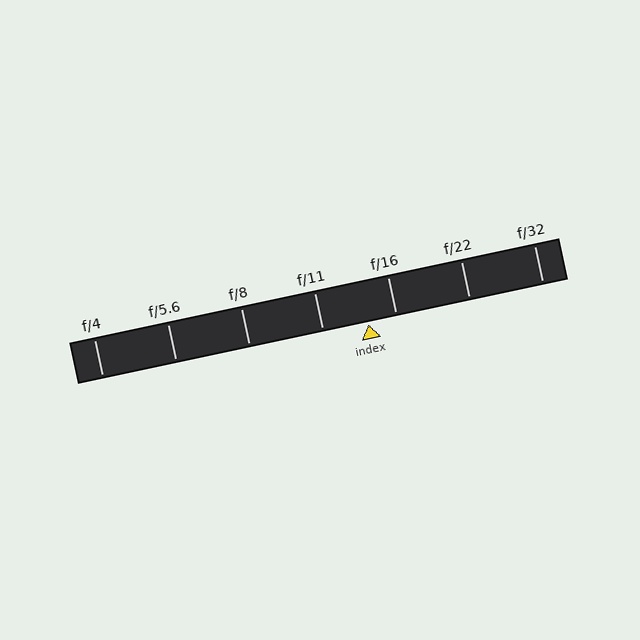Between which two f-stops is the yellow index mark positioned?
The index mark is between f/11 and f/16.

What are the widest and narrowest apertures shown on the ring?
The widest aperture shown is f/4 and the narrowest is f/32.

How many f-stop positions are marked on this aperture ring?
There are 7 f-stop positions marked.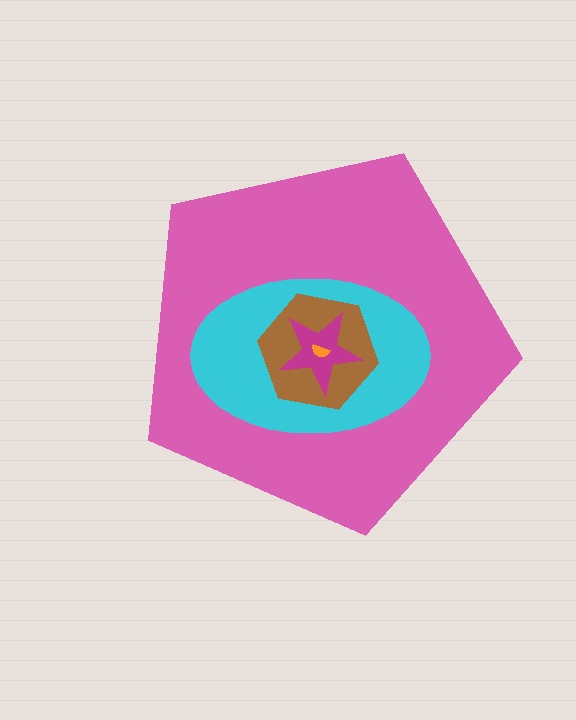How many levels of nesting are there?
5.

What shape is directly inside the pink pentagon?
The cyan ellipse.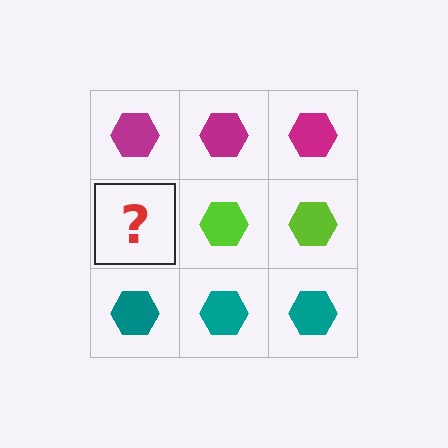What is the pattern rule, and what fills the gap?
The rule is that each row has a consistent color. The gap should be filled with a lime hexagon.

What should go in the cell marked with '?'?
The missing cell should contain a lime hexagon.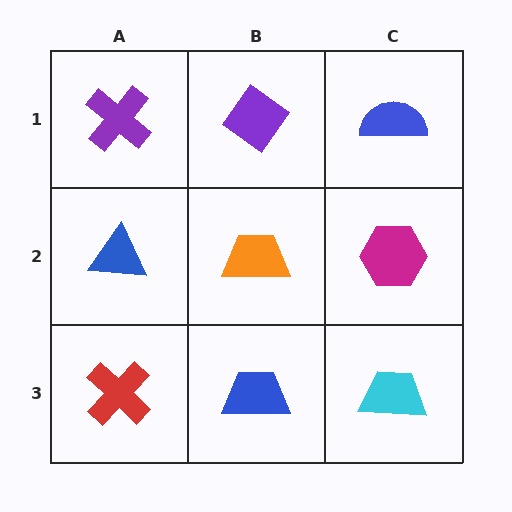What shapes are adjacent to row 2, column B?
A purple diamond (row 1, column B), a blue trapezoid (row 3, column B), a blue triangle (row 2, column A), a magenta hexagon (row 2, column C).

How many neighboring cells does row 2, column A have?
3.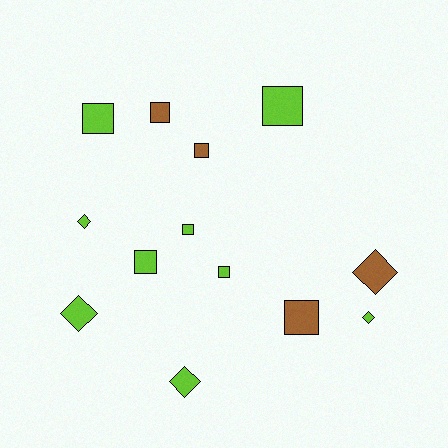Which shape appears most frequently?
Square, with 8 objects.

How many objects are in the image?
There are 13 objects.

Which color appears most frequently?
Lime, with 9 objects.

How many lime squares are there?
There are 5 lime squares.